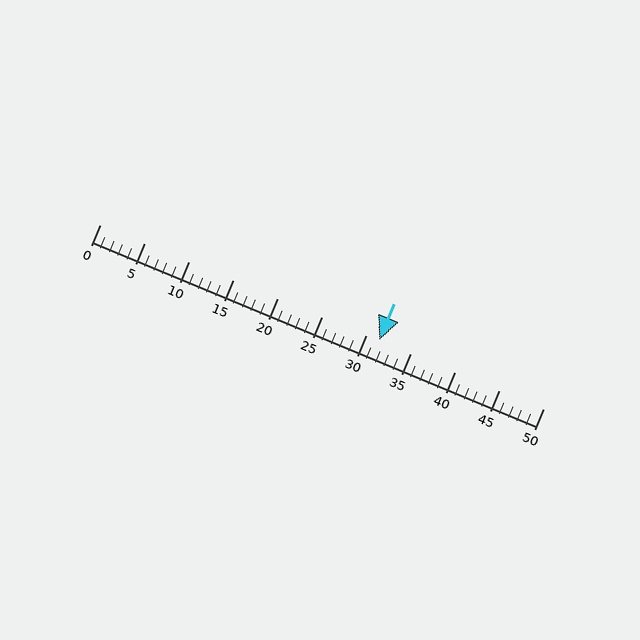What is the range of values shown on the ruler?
The ruler shows values from 0 to 50.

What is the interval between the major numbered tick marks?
The major tick marks are spaced 5 units apart.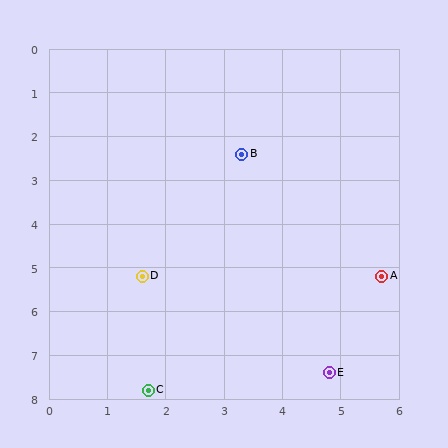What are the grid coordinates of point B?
Point B is at approximately (3.3, 2.4).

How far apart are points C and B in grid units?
Points C and B are about 5.6 grid units apart.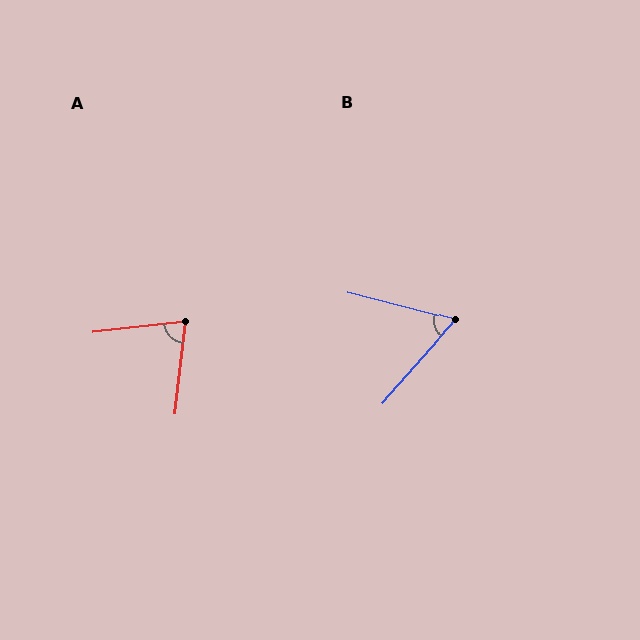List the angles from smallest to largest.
B (63°), A (77°).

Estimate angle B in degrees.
Approximately 63 degrees.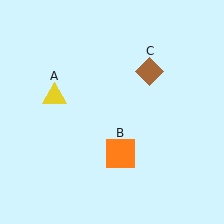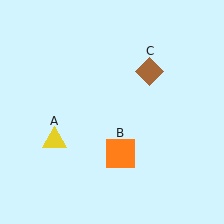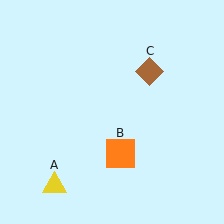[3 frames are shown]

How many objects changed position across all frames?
1 object changed position: yellow triangle (object A).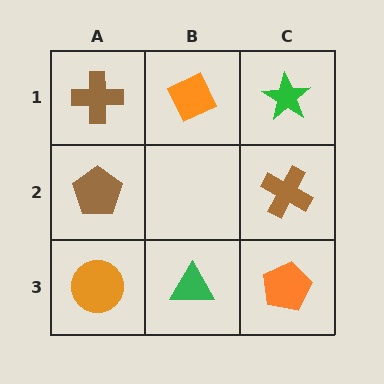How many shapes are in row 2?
2 shapes.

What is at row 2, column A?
A brown pentagon.